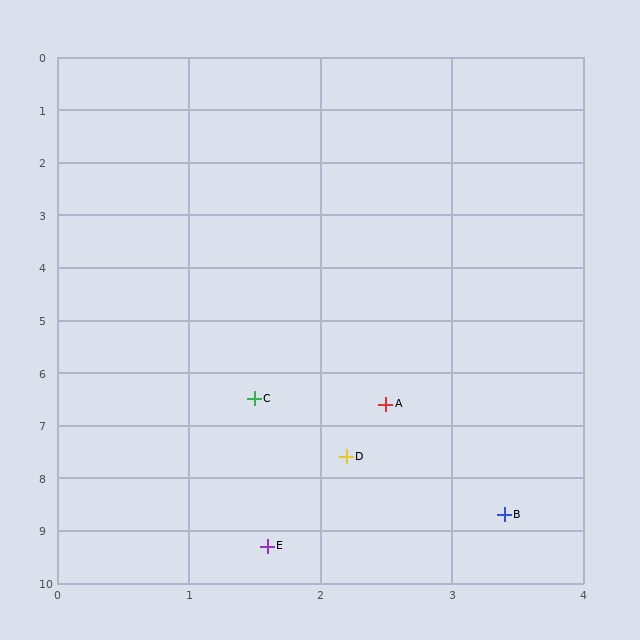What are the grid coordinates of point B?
Point B is at approximately (3.4, 8.7).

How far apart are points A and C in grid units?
Points A and C are about 1.0 grid units apart.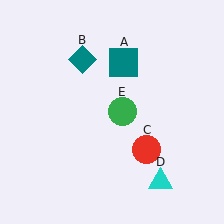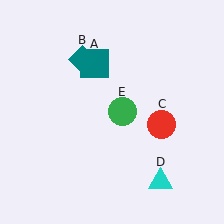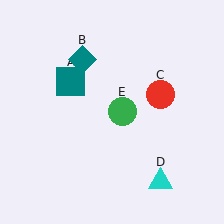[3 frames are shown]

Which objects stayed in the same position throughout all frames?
Teal diamond (object B) and cyan triangle (object D) and green circle (object E) remained stationary.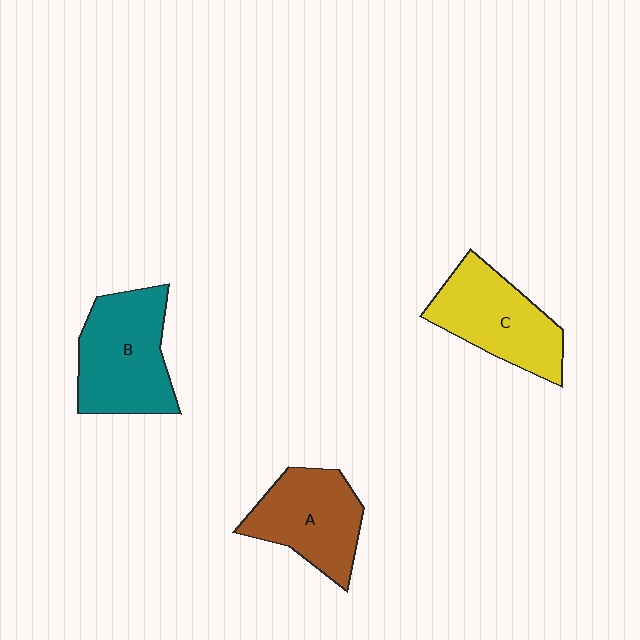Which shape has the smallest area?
Shape A (brown).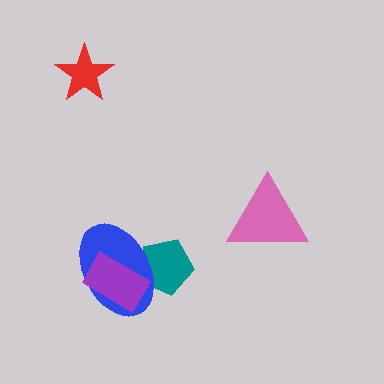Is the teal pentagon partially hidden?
Yes, it is partially covered by another shape.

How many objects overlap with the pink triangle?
0 objects overlap with the pink triangle.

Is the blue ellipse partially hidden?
Yes, it is partially covered by another shape.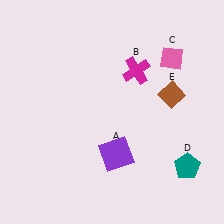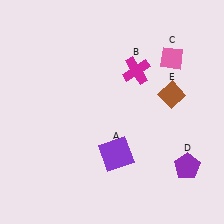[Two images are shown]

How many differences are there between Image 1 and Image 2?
There is 1 difference between the two images.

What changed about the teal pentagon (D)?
In Image 1, D is teal. In Image 2, it changed to purple.